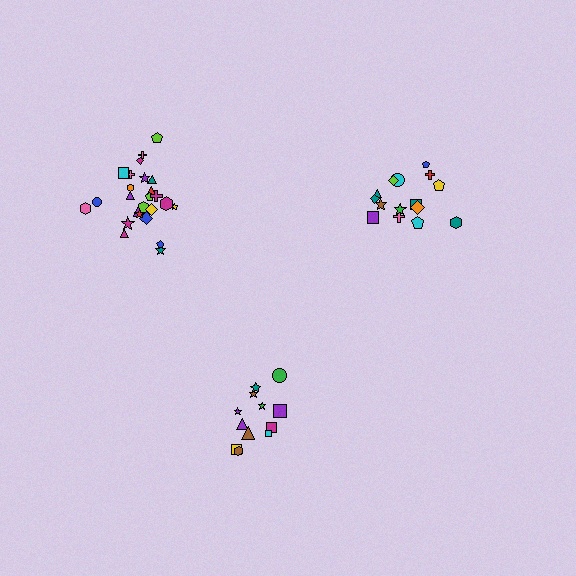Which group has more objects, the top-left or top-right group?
The top-left group.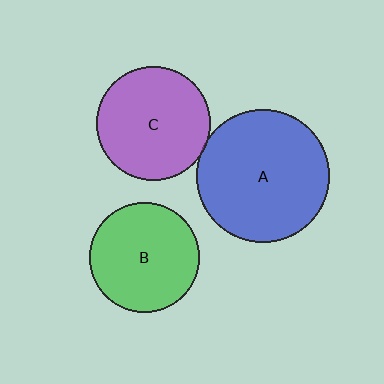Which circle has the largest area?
Circle A (blue).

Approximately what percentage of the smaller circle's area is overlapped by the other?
Approximately 5%.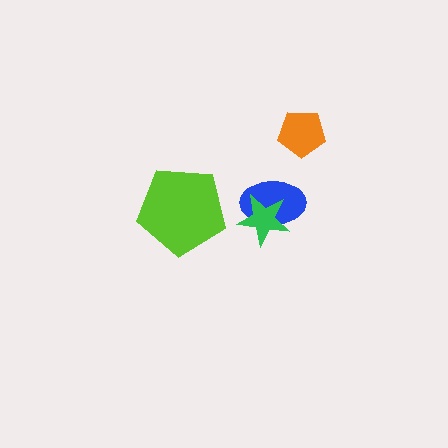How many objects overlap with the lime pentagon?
0 objects overlap with the lime pentagon.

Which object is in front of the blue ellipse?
The green star is in front of the blue ellipse.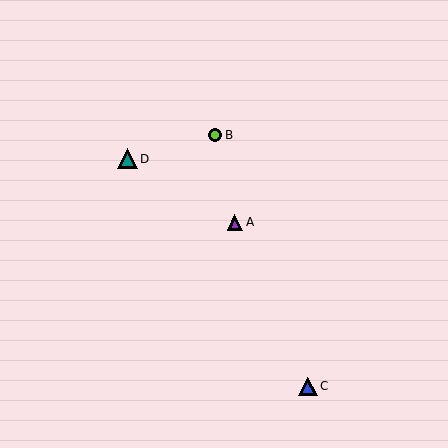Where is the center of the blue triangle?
The center of the blue triangle is at (308, 386).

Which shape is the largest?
The teal triangle (labeled D) is the largest.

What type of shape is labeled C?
Shape C is a blue triangle.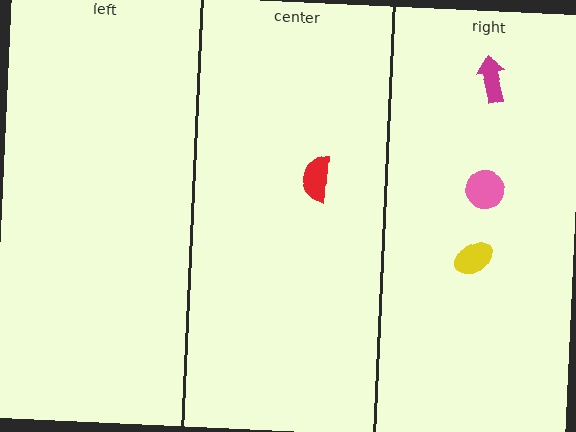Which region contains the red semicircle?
The center region.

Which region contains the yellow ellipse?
The right region.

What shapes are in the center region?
The red semicircle.